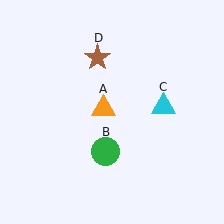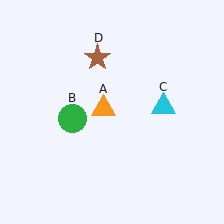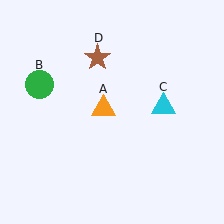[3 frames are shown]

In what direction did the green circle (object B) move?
The green circle (object B) moved up and to the left.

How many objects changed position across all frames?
1 object changed position: green circle (object B).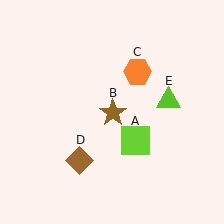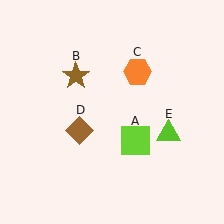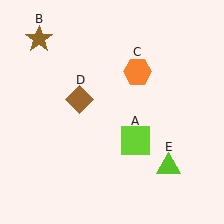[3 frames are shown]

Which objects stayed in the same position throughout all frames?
Lime square (object A) and orange hexagon (object C) remained stationary.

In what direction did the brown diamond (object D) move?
The brown diamond (object D) moved up.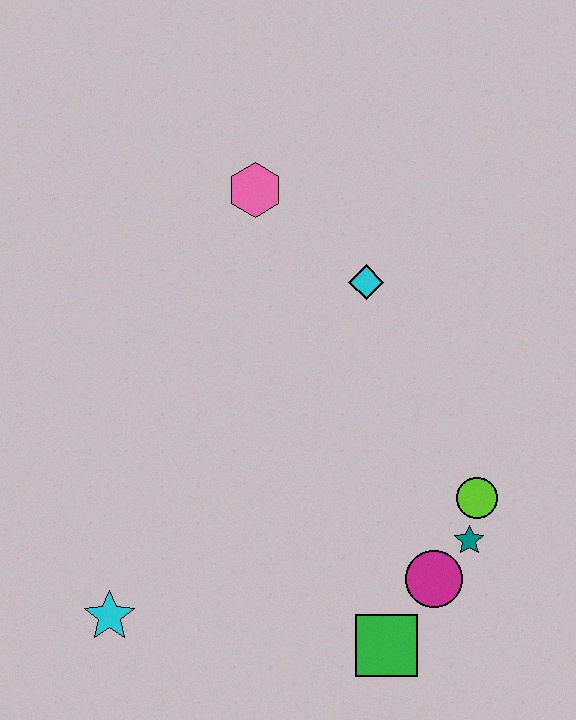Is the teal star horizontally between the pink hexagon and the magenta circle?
No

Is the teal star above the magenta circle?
Yes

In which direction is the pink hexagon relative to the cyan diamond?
The pink hexagon is to the left of the cyan diamond.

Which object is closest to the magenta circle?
The teal star is closest to the magenta circle.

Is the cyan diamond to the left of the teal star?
Yes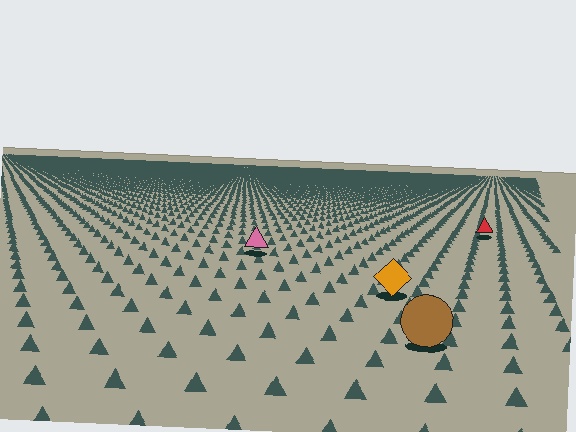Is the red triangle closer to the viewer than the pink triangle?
No. The pink triangle is closer — you can tell from the texture gradient: the ground texture is coarser near it.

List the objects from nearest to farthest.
From nearest to farthest: the brown circle, the orange diamond, the pink triangle, the red triangle.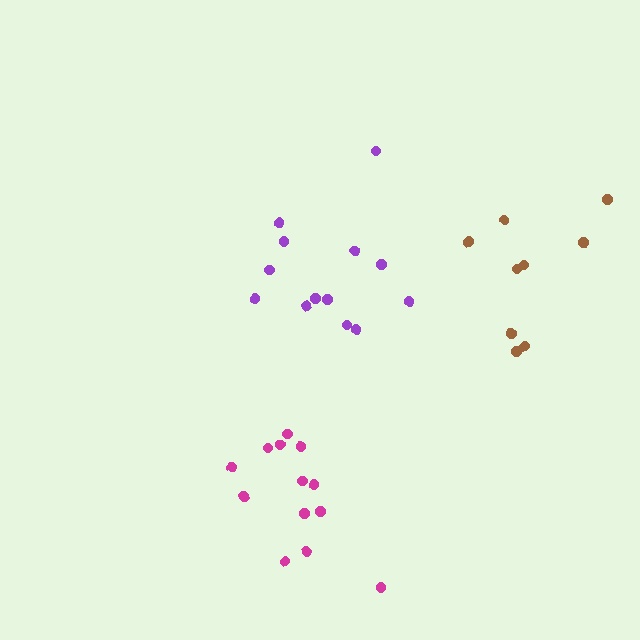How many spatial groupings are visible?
There are 3 spatial groupings.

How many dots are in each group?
Group 1: 9 dots, Group 2: 13 dots, Group 3: 13 dots (35 total).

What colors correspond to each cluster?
The clusters are colored: brown, magenta, purple.